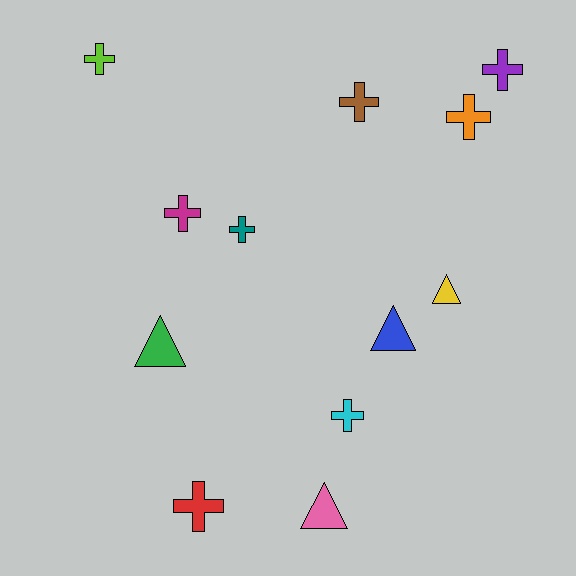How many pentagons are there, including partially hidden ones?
There are no pentagons.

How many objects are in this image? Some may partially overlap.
There are 12 objects.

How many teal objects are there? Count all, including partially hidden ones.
There is 1 teal object.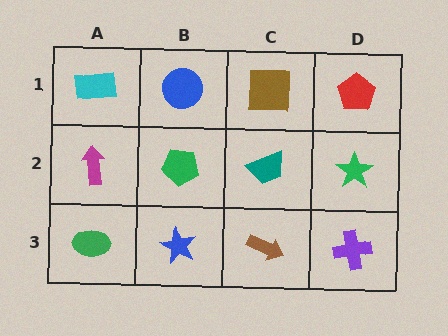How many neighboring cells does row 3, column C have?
3.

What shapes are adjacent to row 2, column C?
A brown square (row 1, column C), a brown arrow (row 3, column C), a green pentagon (row 2, column B), a green star (row 2, column D).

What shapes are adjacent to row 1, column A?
A magenta arrow (row 2, column A), a blue circle (row 1, column B).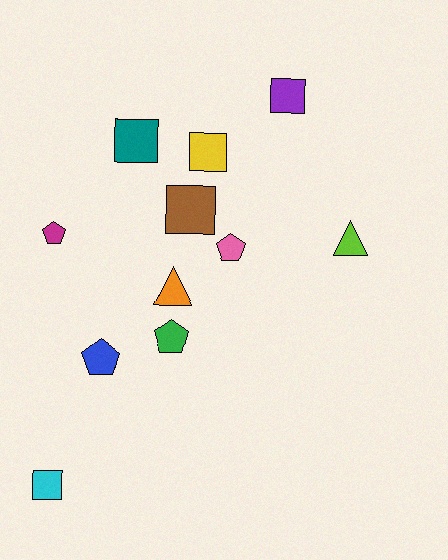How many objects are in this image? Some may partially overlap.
There are 11 objects.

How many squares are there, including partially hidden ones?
There are 5 squares.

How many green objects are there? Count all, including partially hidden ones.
There is 1 green object.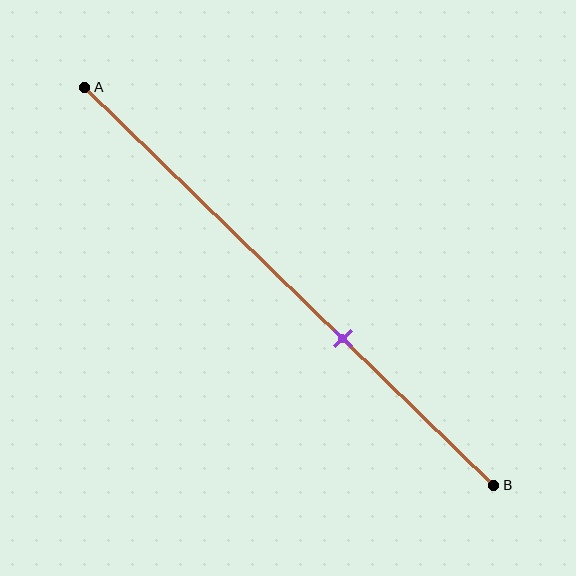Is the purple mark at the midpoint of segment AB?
No, the mark is at about 65% from A, not at the 50% midpoint.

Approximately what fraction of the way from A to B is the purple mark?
The purple mark is approximately 65% of the way from A to B.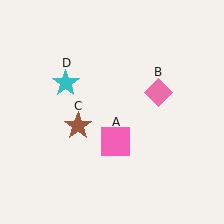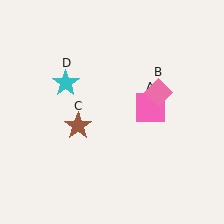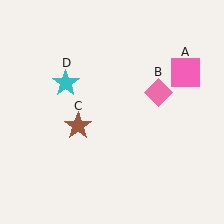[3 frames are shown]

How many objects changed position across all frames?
1 object changed position: pink square (object A).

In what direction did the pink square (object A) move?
The pink square (object A) moved up and to the right.